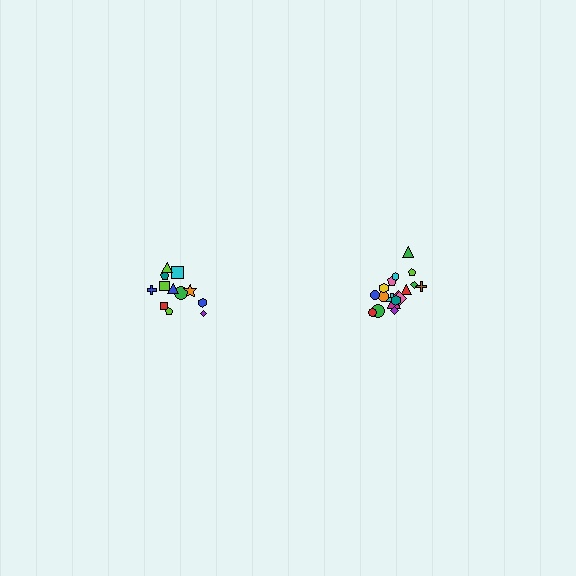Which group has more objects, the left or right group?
The right group.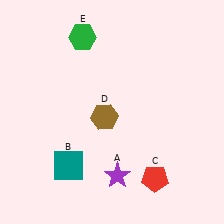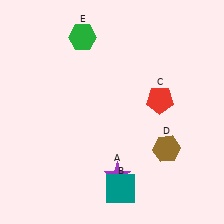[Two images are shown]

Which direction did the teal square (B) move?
The teal square (B) moved right.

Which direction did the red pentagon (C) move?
The red pentagon (C) moved up.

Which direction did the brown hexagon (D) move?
The brown hexagon (D) moved right.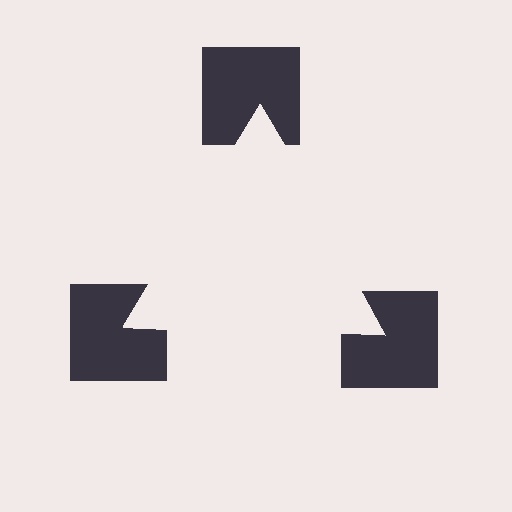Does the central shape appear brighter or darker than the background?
It typically appears slightly brighter than the background, even though no actual brightness change is drawn.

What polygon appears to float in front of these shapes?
An illusory triangle — its edges are inferred from the aligned wedge cuts in the notched squares, not physically drawn.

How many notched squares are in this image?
There are 3 — one at each vertex of the illusory triangle.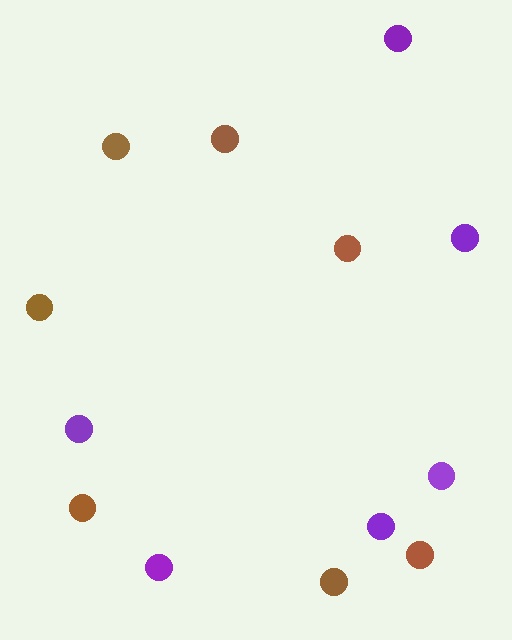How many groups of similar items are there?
There are 2 groups: one group of purple circles (6) and one group of brown circles (7).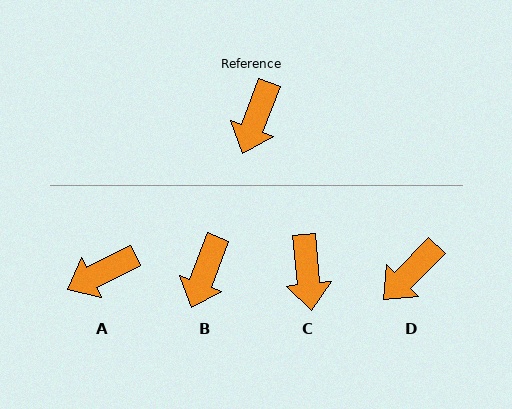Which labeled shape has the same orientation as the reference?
B.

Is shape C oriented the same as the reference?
No, it is off by about 27 degrees.